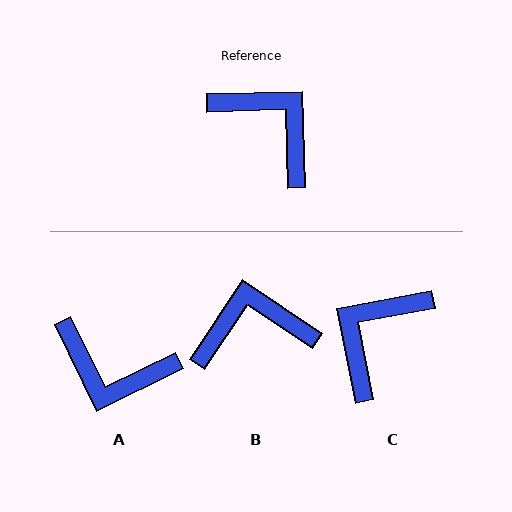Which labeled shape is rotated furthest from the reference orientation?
A, about 155 degrees away.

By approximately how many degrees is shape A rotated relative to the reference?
Approximately 155 degrees clockwise.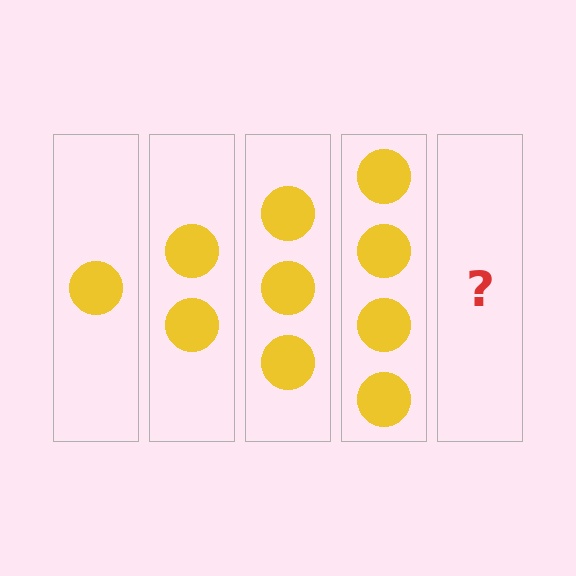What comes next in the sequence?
The next element should be 5 circles.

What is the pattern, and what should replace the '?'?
The pattern is that each step adds one more circle. The '?' should be 5 circles.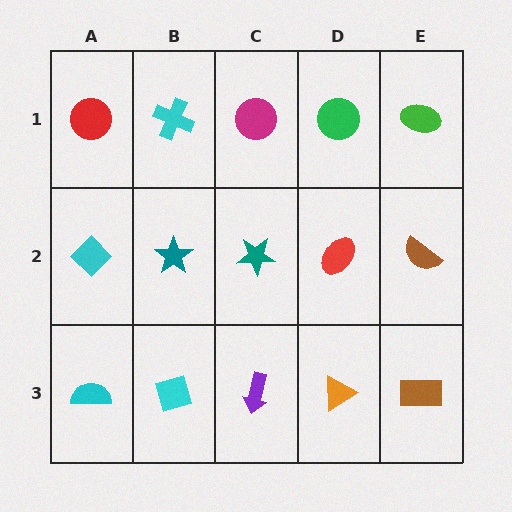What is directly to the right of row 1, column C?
A green circle.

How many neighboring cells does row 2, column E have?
3.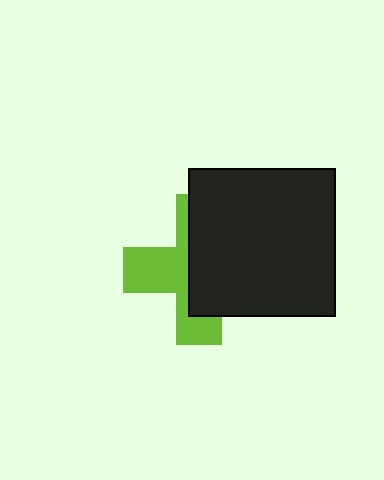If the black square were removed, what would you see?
You would see the complete lime cross.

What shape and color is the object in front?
The object in front is a black square.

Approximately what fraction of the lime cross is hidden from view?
Roughly 56% of the lime cross is hidden behind the black square.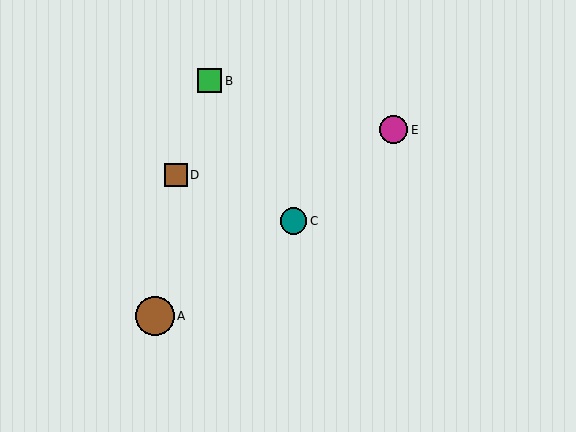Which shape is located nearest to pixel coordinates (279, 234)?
The teal circle (labeled C) at (294, 221) is nearest to that location.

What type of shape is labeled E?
Shape E is a magenta circle.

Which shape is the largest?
The brown circle (labeled A) is the largest.